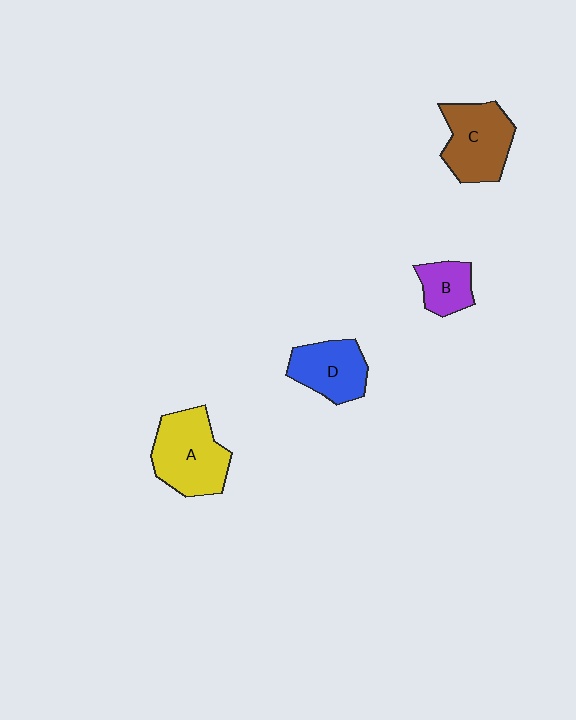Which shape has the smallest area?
Shape B (purple).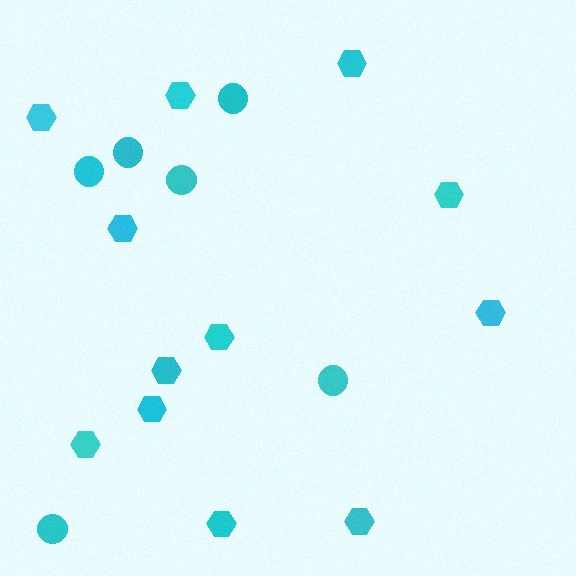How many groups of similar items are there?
There are 2 groups: one group of circles (6) and one group of hexagons (12).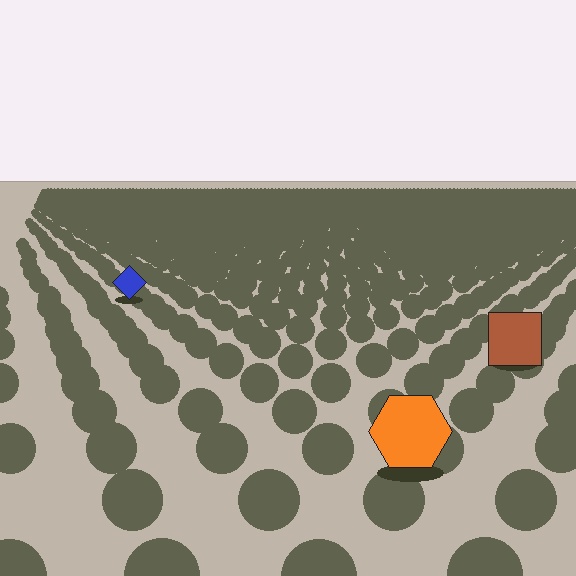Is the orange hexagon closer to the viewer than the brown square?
Yes. The orange hexagon is closer — you can tell from the texture gradient: the ground texture is coarser near it.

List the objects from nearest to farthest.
From nearest to farthest: the orange hexagon, the brown square, the blue diamond.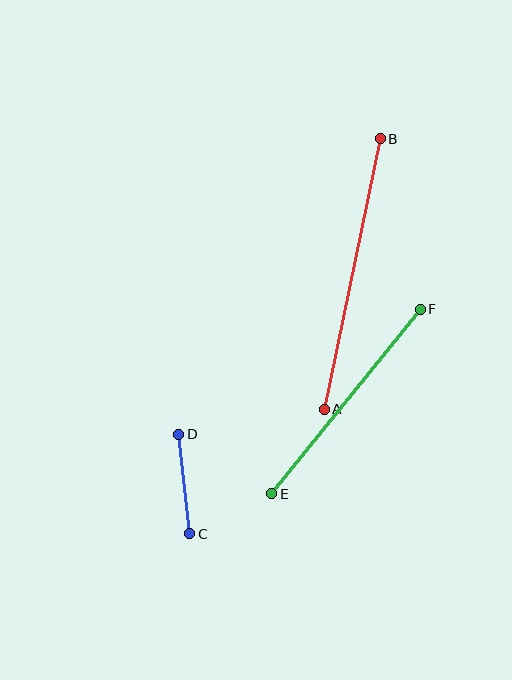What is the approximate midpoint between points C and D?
The midpoint is at approximately (184, 484) pixels.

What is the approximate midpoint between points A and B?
The midpoint is at approximately (352, 274) pixels.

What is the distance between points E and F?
The distance is approximately 236 pixels.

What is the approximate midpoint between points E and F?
The midpoint is at approximately (346, 402) pixels.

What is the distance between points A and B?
The distance is approximately 277 pixels.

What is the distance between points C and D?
The distance is approximately 100 pixels.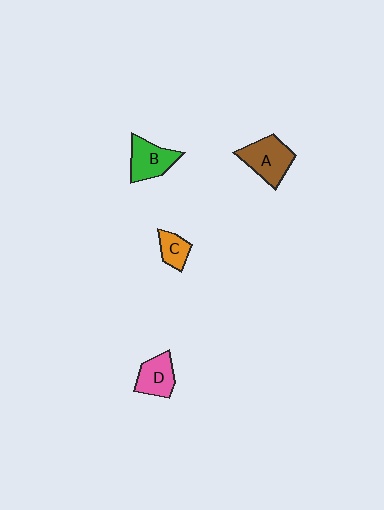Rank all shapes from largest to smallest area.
From largest to smallest: A (brown), B (green), D (pink), C (orange).